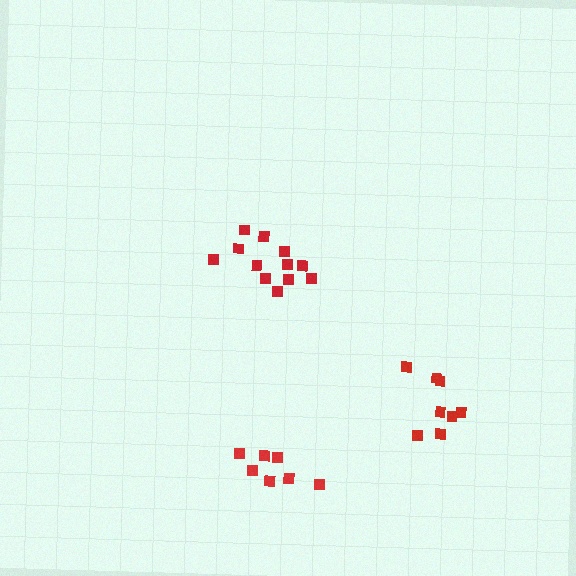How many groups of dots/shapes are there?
There are 3 groups.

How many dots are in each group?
Group 1: 12 dots, Group 2: 8 dots, Group 3: 7 dots (27 total).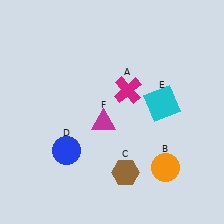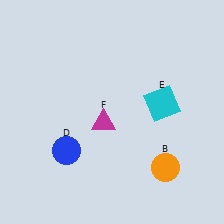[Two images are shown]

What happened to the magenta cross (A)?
The magenta cross (A) was removed in Image 2. It was in the top-right area of Image 1.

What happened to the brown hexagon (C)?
The brown hexagon (C) was removed in Image 2. It was in the bottom-right area of Image 1.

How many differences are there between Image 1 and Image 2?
There are 2 differences between the two images.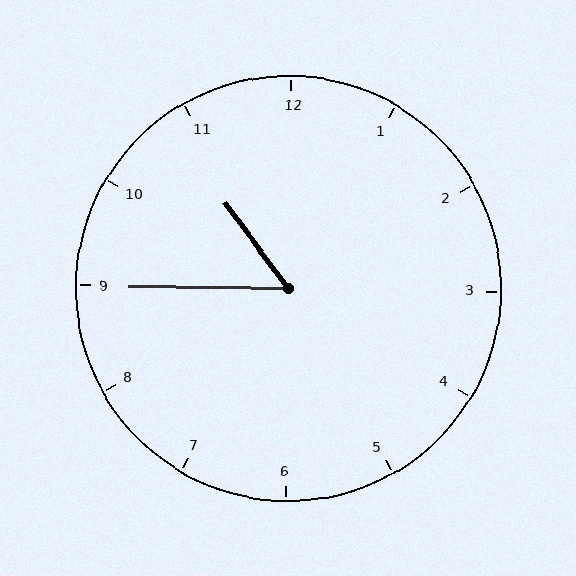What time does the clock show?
10:45.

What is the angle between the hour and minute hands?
Approximately 52 degrees.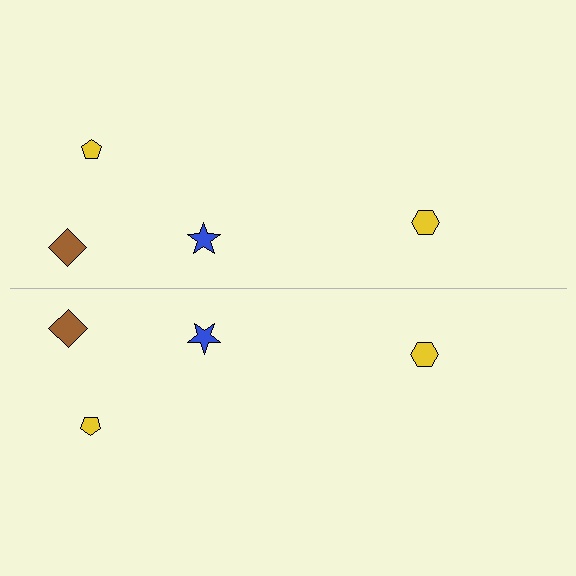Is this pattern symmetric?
Yes, this pattern has bilateral (reflection) symmetry.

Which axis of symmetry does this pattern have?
The pattern has a horizontal axis of symmetry running through the center of the image.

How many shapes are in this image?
There are 8 shapes in this image.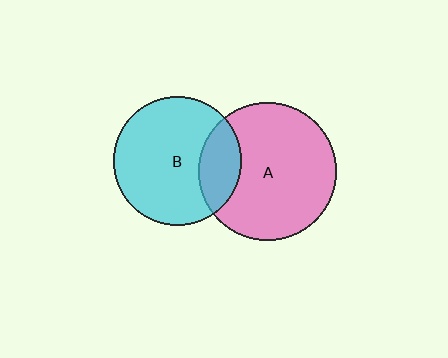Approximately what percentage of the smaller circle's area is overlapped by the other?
Approximately 20%.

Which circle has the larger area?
Circle A (pink).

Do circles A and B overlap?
Yes.